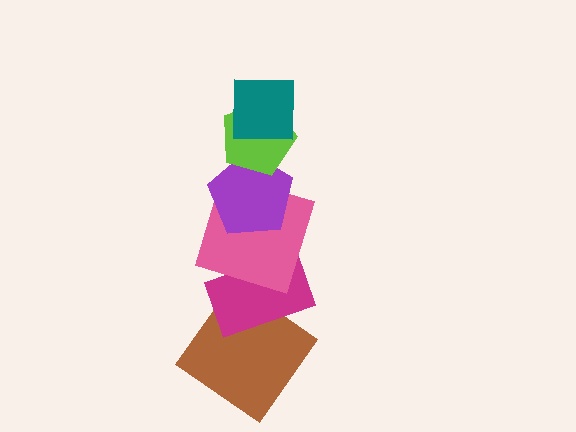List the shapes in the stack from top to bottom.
From top to bottom: the teal square, the lime pentagon, the purple pentagon, the pink square, the magenta rectangle, the brown diamond.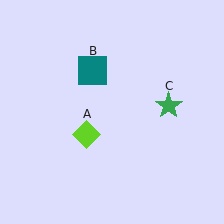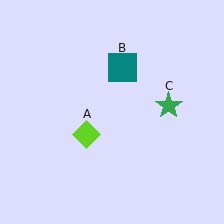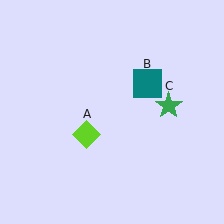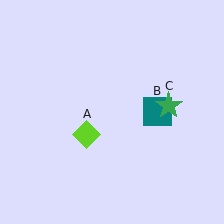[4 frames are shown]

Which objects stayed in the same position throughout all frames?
Lime diamond (object A) and green star (object C) remained stationary.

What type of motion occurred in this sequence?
The teal square (object B) rotated clockwise around the center of the scene.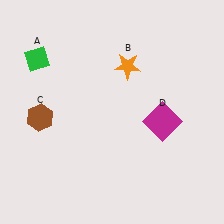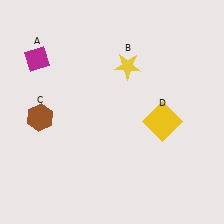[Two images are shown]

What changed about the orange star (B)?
In Image 1, B is orange. In Image 2, it changed to yellow.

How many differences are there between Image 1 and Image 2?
There are 3 differences between the two images.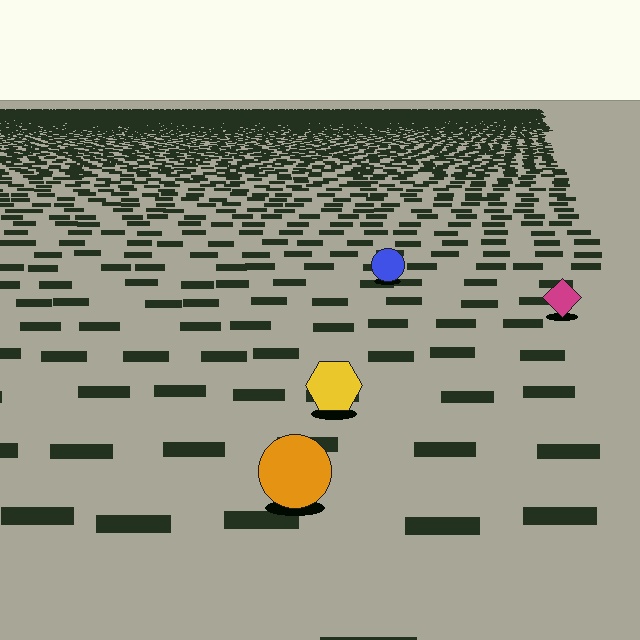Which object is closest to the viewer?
The orange circle is closest. The texture marks near it are larger and more spread out.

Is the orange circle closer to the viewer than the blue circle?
Yes. The orange circle is closer — you can tell from the texture gradient: the ground texture is coarser near it.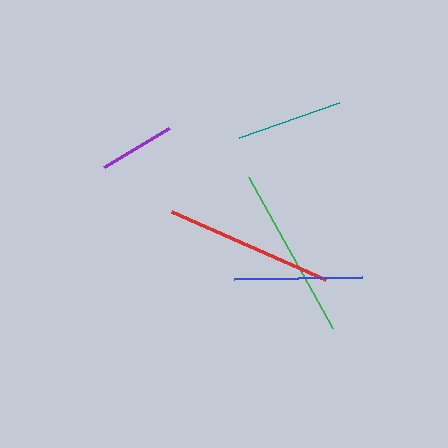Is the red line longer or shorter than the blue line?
The red line is longer than the blue line.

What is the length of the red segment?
The red segment is approximately 169 pixels long.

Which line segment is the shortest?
The purple line is the shortest at approximately 75 pixels.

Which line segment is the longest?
The green line is the longest at approximately 172 pixels.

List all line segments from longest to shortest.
From longest to shortest: green, red, blue, teal, purple.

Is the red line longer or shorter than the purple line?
The red line is longer than the purple line.